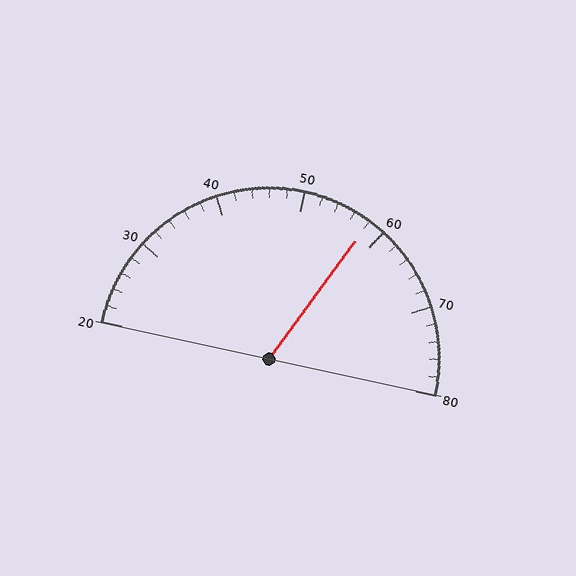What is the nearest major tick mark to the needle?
The nearest major tick mark is 60.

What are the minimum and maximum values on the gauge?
The gauge ranges from 20 to 80.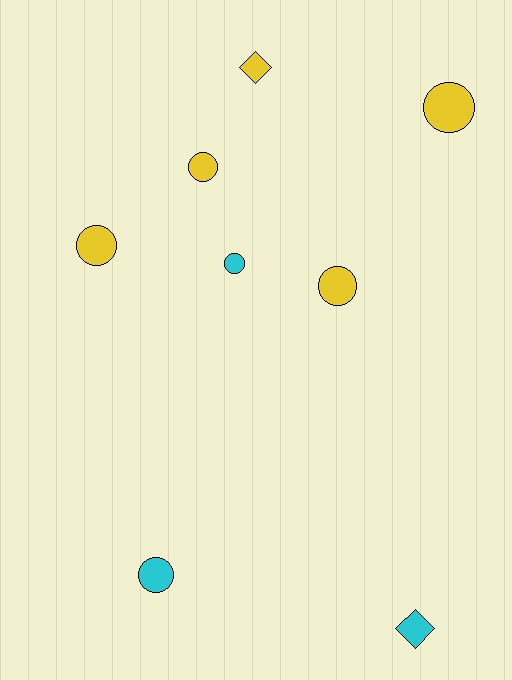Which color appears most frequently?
Yellow, with 5 objects.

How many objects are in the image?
There are 8 objects.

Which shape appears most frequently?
Circle, with 6 objects.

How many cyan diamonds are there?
There is 1 cyan diamond.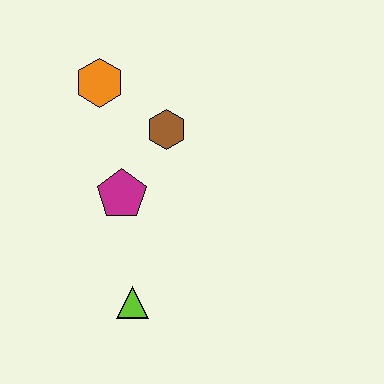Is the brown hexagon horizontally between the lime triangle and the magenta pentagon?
No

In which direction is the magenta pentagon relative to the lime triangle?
The magenta pentagon is above the lime triangle.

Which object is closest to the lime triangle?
The magenta pentagon is closest to the lime triangle.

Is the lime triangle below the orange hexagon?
Yes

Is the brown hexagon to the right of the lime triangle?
Yes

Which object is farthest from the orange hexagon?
The lime triangle is farthest from the orange hexagon.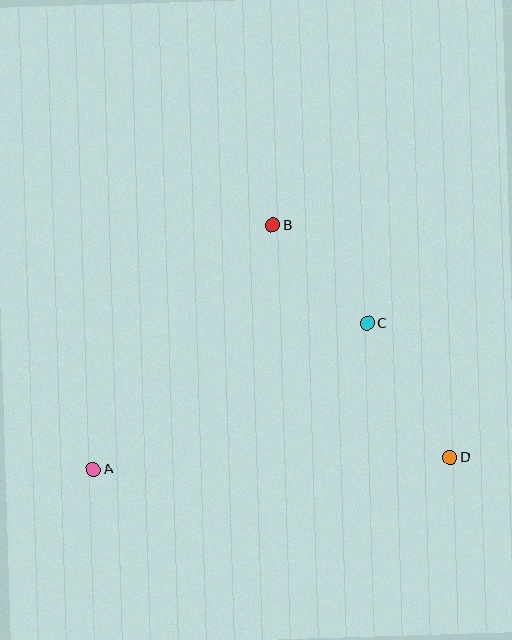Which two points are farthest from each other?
Points A and D are farthest from each other.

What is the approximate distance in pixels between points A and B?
The distance between A and B is approximately 303 pixels.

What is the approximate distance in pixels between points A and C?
The distance between A and C is approximately 311 pixels.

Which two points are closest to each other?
Points B and C are closest to each other.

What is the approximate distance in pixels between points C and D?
The distance between C and D is approximately 158 pixels.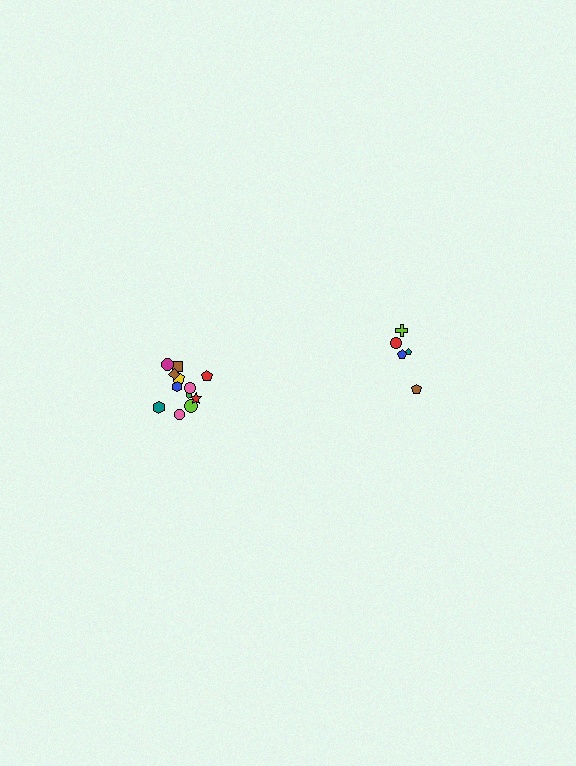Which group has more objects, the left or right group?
The left group.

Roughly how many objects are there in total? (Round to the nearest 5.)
Roughly 15 objects in total.